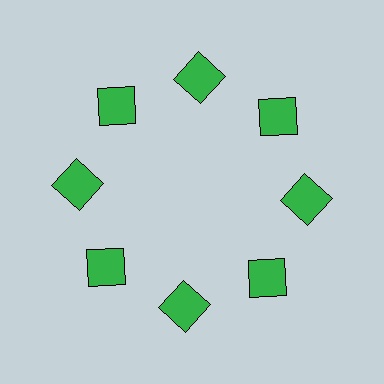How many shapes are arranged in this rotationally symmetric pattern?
There are 8 shapes, arranged in 8 groups of 1.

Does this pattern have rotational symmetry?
Yes, this pattern has 8-fold rotational symmetry. It looks the same after rotating 45 degrees around the center.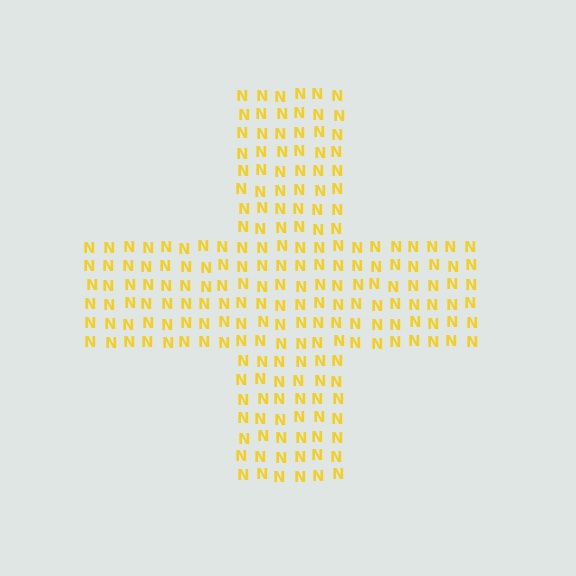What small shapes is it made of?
It is made of small letter N's.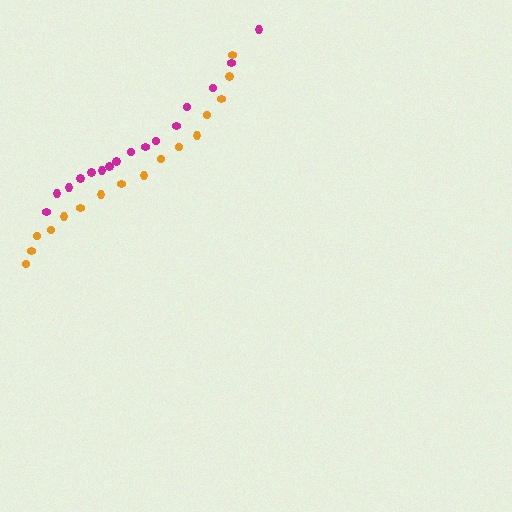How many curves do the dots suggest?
There are 2 distinct paths.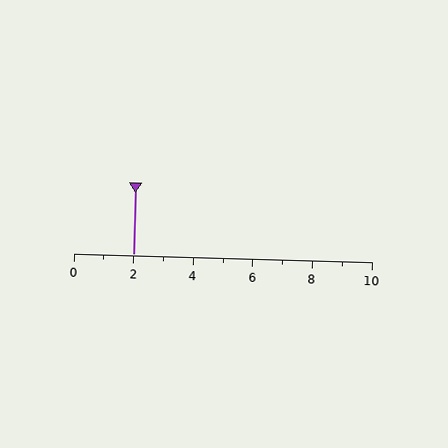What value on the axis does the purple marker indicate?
The marker indicates approximately 2.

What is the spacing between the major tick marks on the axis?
The major ticks are spaced 2 apart.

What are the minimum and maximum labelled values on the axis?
The axis runs from 0 to 10.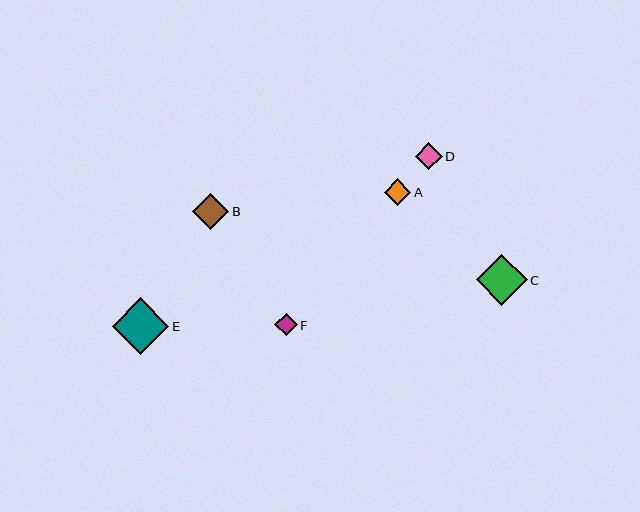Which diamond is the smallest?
Diamond F is the smallest with a size of approximately 22 pixels.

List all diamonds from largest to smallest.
From largest to smallest: E, C, B, D, A, F.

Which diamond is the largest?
Diamond E is the largest with a size of approximately 57 pixels.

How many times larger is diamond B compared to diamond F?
Diamond B is approximately 1.6 times the size of diamond F.